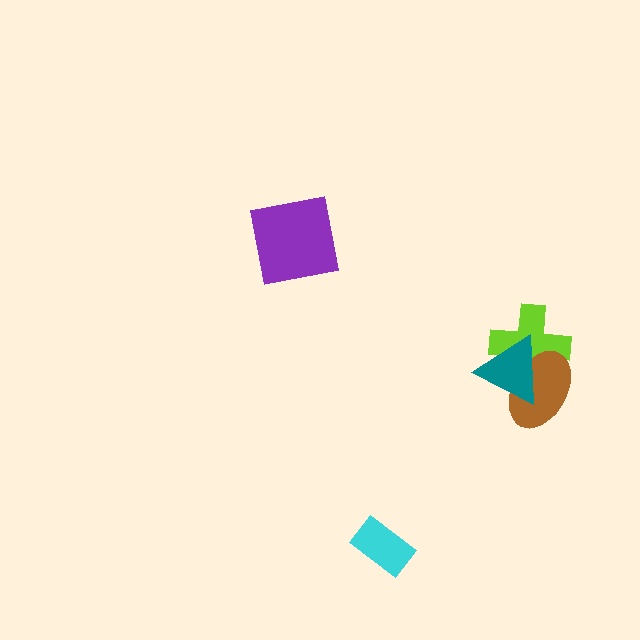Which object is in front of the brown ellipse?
The teal triangle is in front of the brown ellipse.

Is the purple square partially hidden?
No, no other shape covers it.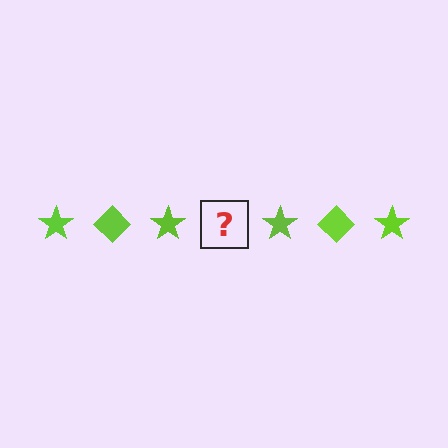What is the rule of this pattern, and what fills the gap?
The rule is that the pattern cycles through star, diamond shapes in lime. The gap should be filled with a lime diamond.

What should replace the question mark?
The question mark should be replaced with a lime diamond.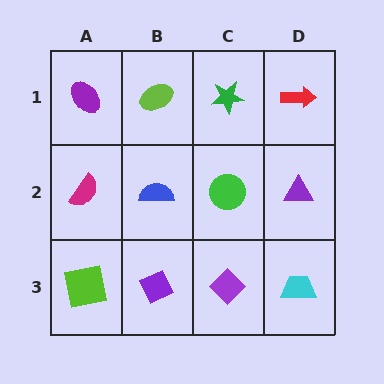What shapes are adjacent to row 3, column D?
A purple triangle (row 2, column D), a purple diamond (row 3, column C).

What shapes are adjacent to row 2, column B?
A lime ellipse (row 1, column B), a purple diamond (row 3, column B), a magenta semicircle (row 2, column A), a green circle (row 2, column C).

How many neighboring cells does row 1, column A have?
2.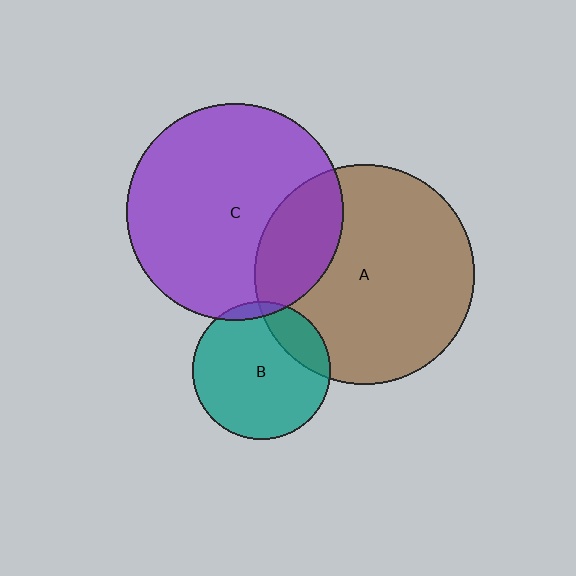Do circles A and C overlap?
Yes.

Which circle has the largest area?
Circle A (brown).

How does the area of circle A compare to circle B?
Approximately 2.5 times.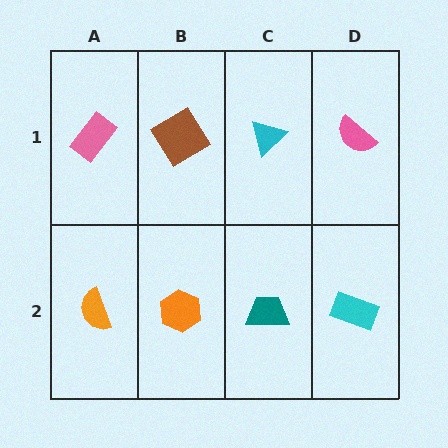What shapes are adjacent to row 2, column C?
A cyan triangle (row 1, column C), an orange hexagon (row 2, column B), a cyan rectangle (row 2, column D).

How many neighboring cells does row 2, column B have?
3.